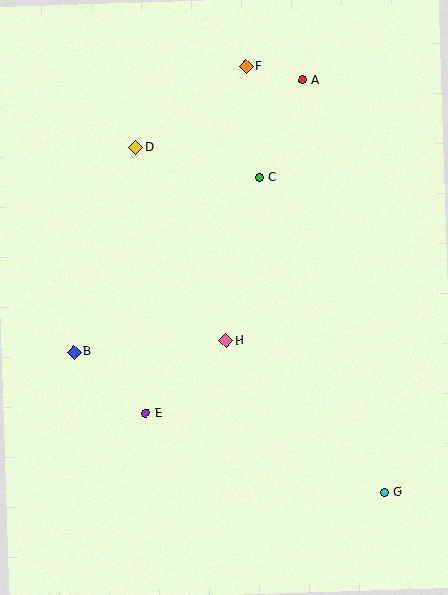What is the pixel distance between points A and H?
The distance between A and H is 272 pixels.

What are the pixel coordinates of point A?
Point A is at (303, 80).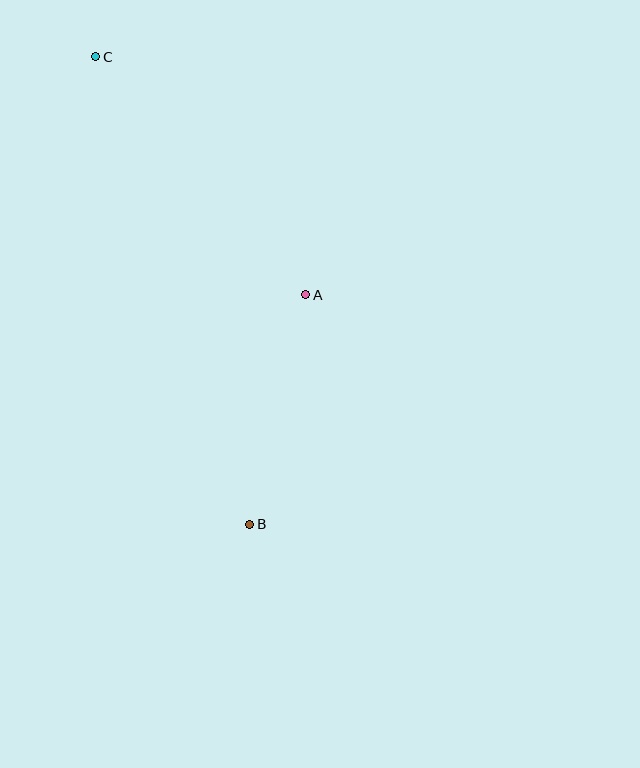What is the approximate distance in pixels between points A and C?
The distance between A and C is approximately 318 pixels.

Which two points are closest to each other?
Points A and B are closest to each other.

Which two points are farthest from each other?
Points B and C are farthest from each other.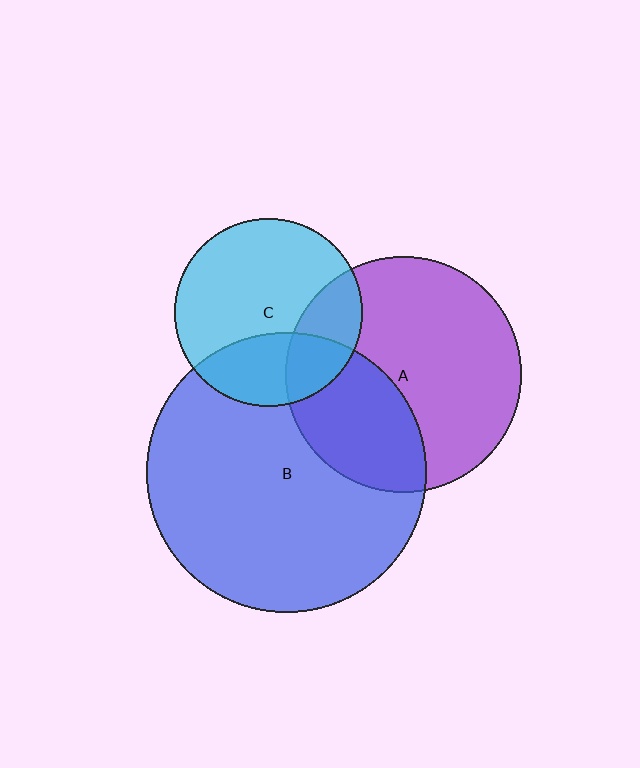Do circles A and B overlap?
Yes.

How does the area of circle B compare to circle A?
Approximately 1.4 times.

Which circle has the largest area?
Circle B (blue).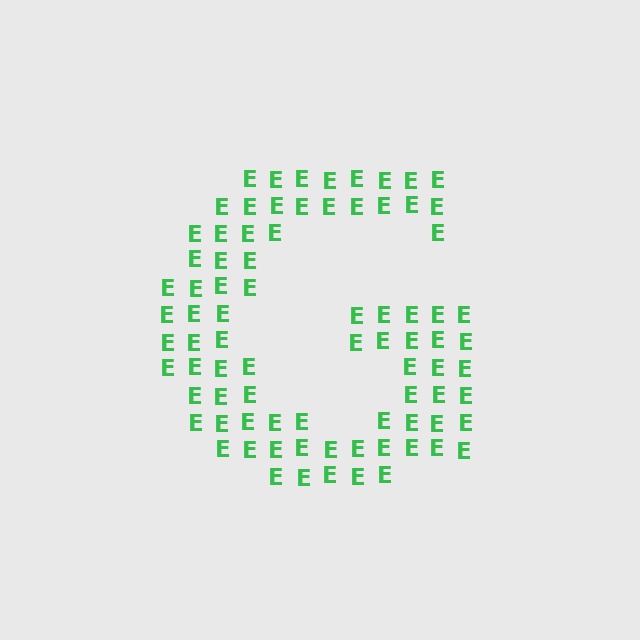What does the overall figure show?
The overall figure shows the letter G.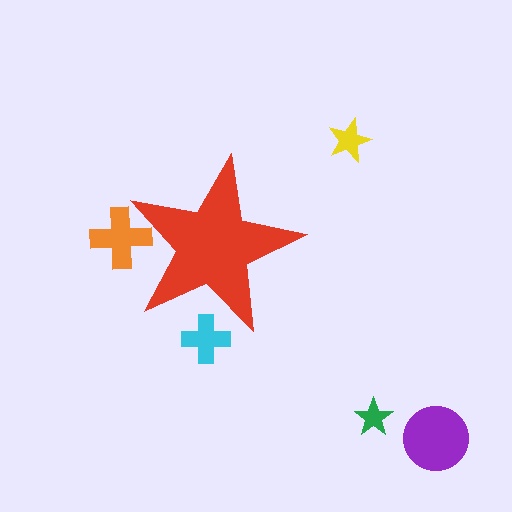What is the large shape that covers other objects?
A red star.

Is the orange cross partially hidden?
Yes, the orange cross is partially hidden behind the red star.